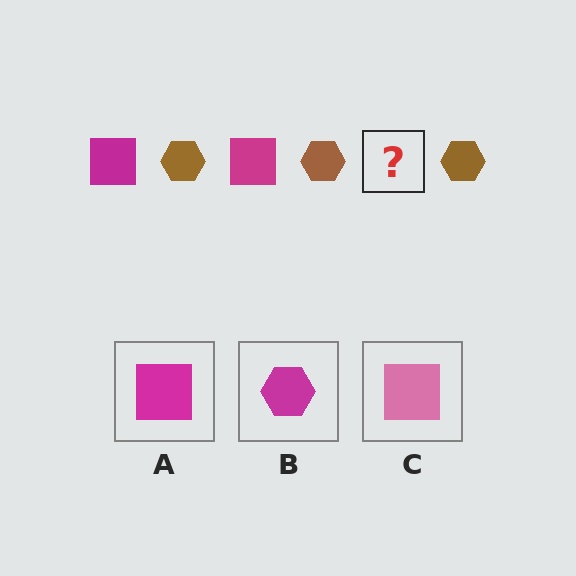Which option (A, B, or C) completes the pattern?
A.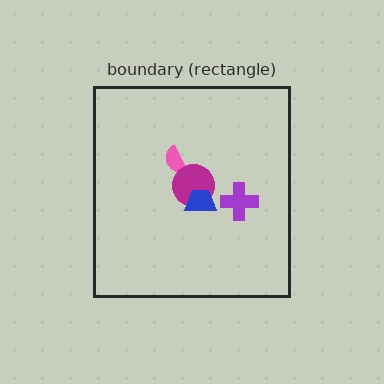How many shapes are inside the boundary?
4 inside, 0 outside.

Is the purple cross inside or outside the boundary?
Inside.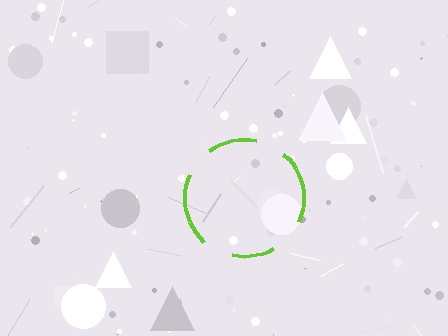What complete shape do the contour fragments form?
The contour fragments form a circle.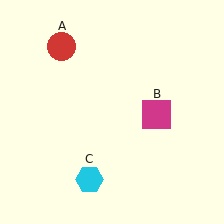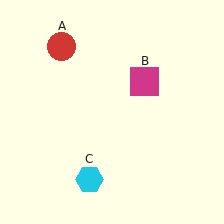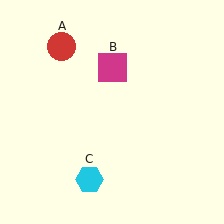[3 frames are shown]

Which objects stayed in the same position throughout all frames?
Red circle (object A) and cyan hexagon (object C) remained stationary.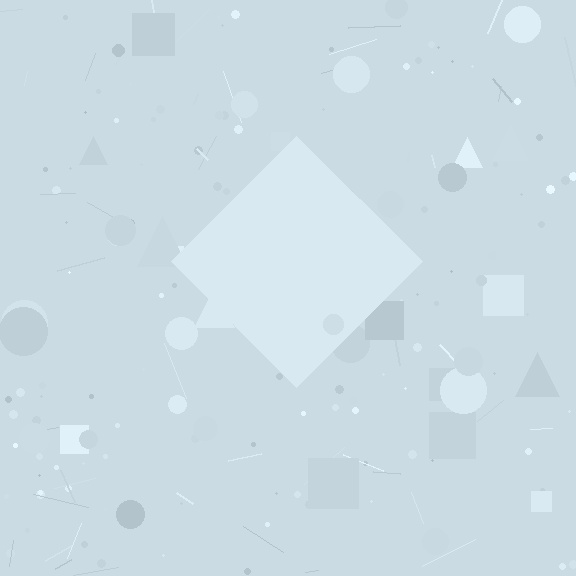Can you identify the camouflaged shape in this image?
The camouflaged shape is a diamond.